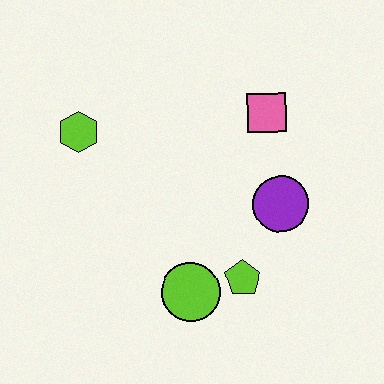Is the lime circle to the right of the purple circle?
No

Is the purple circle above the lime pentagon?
Yes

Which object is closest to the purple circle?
The lime pentagon is closest to the purple circle.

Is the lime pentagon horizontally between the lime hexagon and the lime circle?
No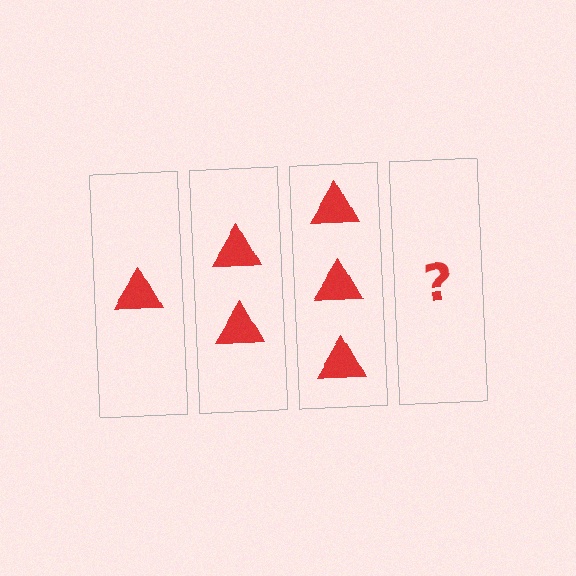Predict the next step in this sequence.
The next step is 4 triangles.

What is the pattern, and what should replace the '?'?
The pattern is that each step adds one more triangle. The '?' should be 4 triangles.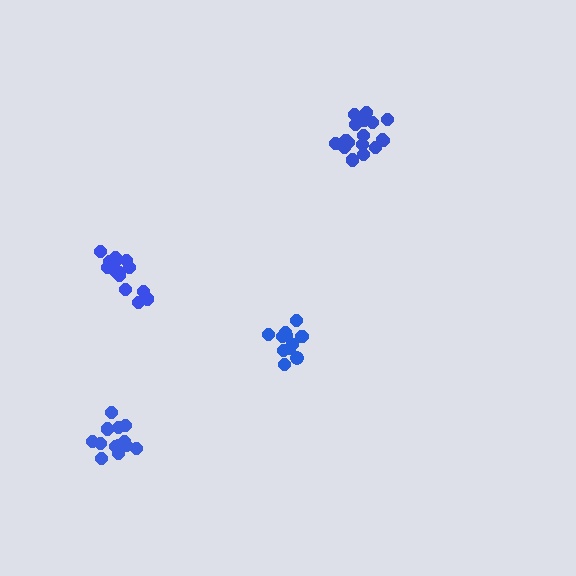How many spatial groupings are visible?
There are 4 spatial groupings.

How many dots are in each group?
Group 1: 17 dots, Group 2: 11 dots, Group 3: 13 dots, Group 4: 14 dots (55 total).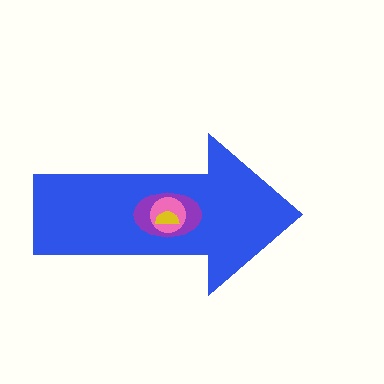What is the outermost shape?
The blue arrow.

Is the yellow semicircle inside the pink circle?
Yes.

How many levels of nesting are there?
4.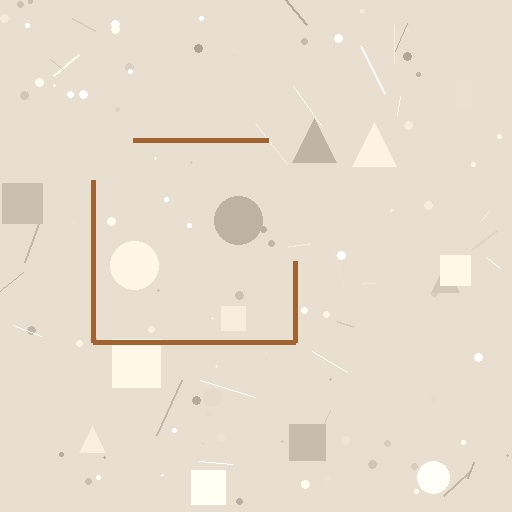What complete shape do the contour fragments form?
The contour fragments form a square.